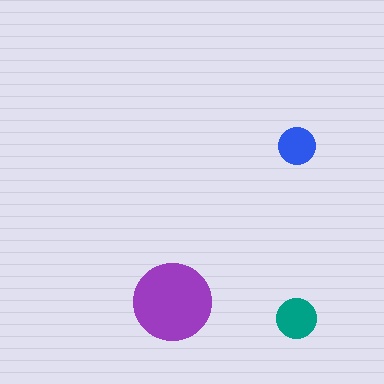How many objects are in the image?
There are 3 objects in the image.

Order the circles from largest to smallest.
the purple one, the teal one, the blue one.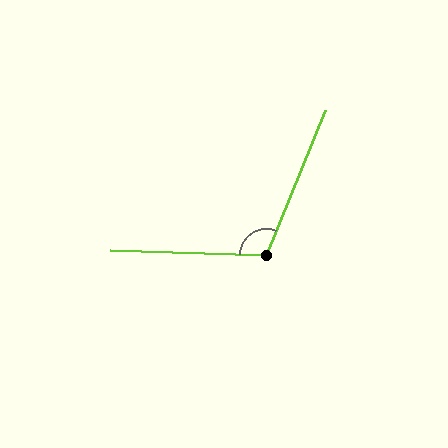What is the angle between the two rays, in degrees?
Approximately 110 degrees.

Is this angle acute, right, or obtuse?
It is obtuse.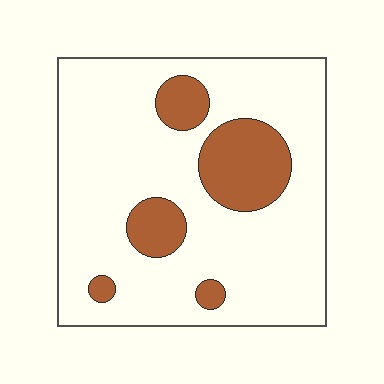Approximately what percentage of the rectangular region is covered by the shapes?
Approximately 20%.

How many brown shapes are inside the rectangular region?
5.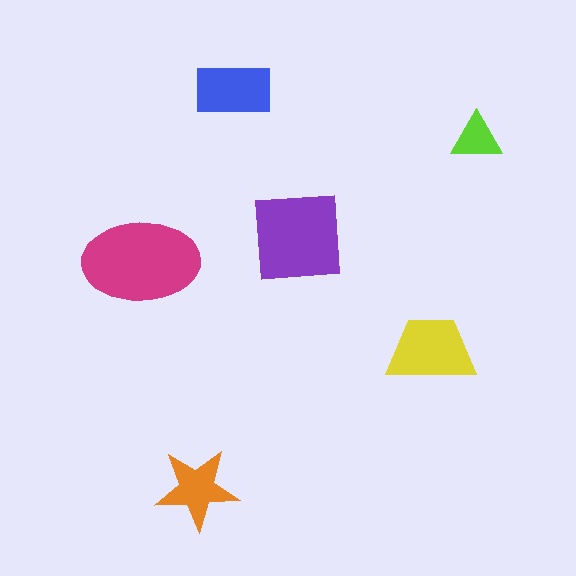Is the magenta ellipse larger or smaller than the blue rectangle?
Larger.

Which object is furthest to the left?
The magenta ellipse is leftmost.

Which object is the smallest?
The lime triangle.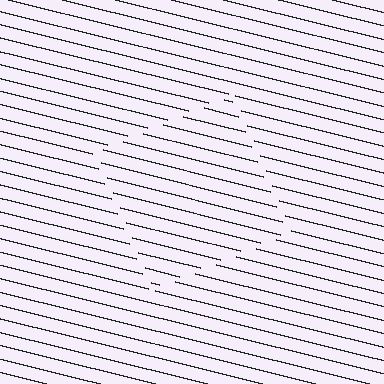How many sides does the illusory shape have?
4 sides — the line-ends trace a square.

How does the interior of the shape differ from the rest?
The interior of the shape contains the same grating, shifted by half a period — the contour is defined by the phase discontinuity where line-ends from the inner and outer gratings abut.